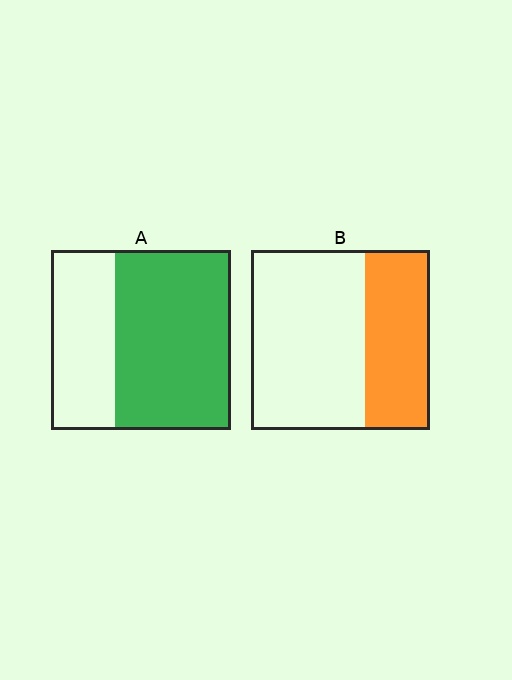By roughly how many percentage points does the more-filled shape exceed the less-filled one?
By roughly 30 percentage points (A over B).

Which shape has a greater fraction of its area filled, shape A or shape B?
Shape A.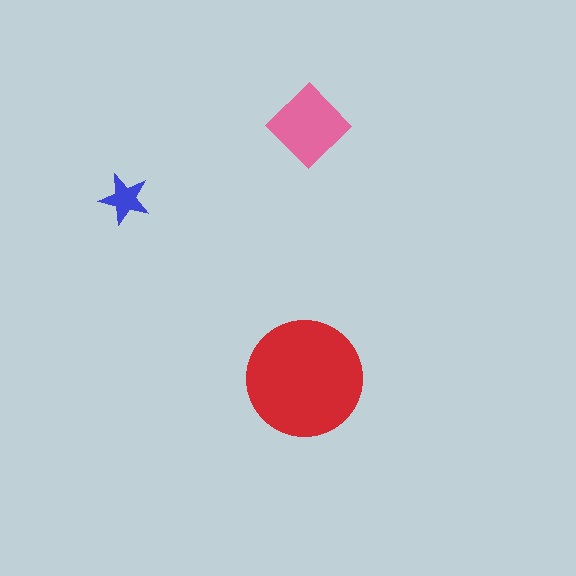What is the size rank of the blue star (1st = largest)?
3rd.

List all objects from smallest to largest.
The blue star, the pink diamond, the red circle.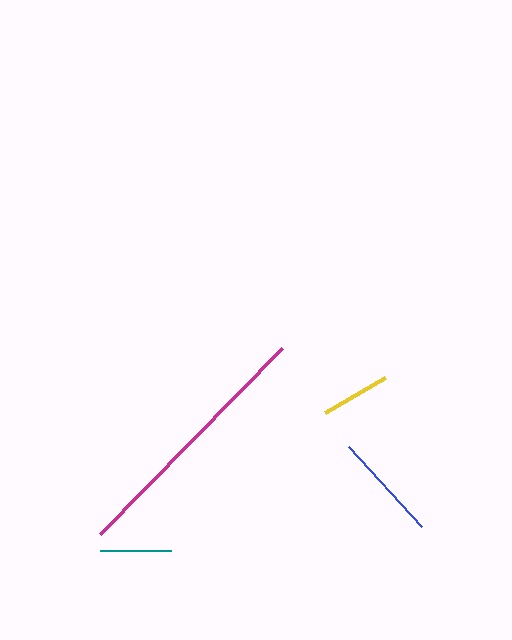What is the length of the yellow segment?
The yellow segment is approximately 70 pixels long.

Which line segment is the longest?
The magenta line is the longest at approximately 261 pixels.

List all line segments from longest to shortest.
From longest to shortest: magenta, blue, teal, yellow.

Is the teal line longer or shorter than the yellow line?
The teal line is longer than the yellow line.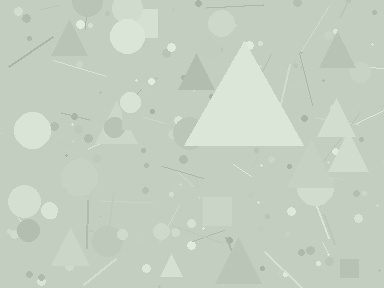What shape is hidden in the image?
A triangle is hidden in the image.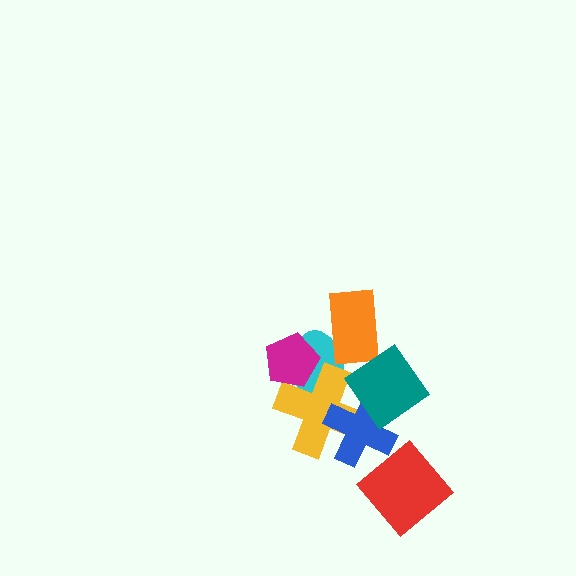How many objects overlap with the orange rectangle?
2 objects overlap with the orange rectangle.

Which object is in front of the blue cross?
The teal diamond is in front of the blue cross.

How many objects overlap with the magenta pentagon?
2 objects overlap with the magenta pentagon.